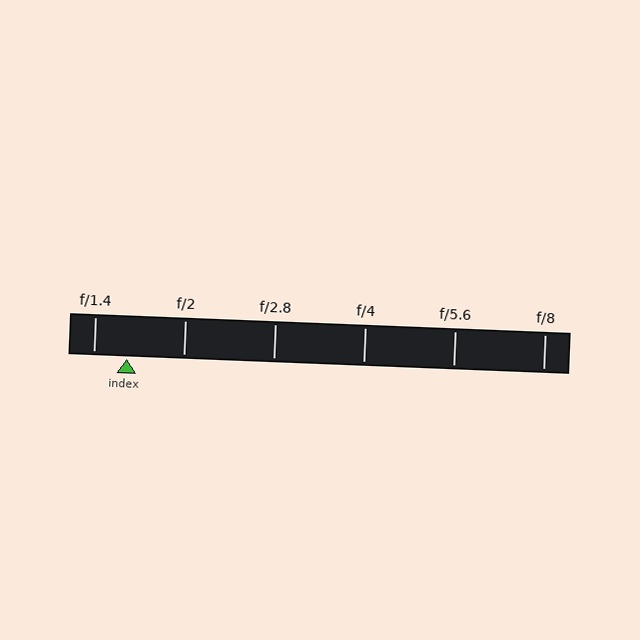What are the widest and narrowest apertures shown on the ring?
The widest aperture shown is f/1.4 and the narrowest is f/8.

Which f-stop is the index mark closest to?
The index mark is closest to f/1.4.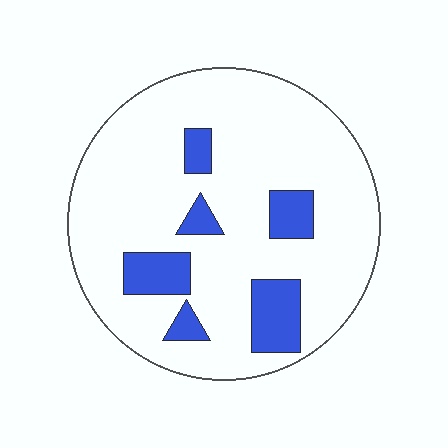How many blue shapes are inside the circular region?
6.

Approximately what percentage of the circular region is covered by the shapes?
Approximately 15%.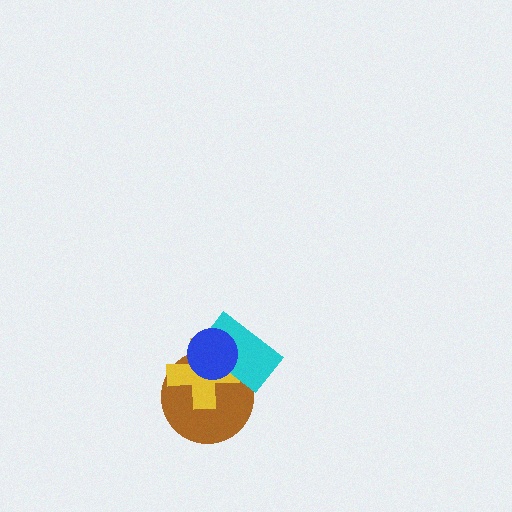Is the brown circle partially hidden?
Yes, it is partially covered by another shape.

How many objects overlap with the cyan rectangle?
3 objects overlap with the cyan rectangle.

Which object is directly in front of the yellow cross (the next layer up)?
The cyan rectangle is directly in front of the yellow cross.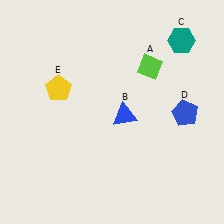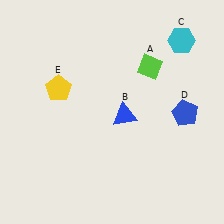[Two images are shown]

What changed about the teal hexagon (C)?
In Image 1, C is teal. In Image 2, it changed to cyan.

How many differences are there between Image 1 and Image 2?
There is 1 difference between the two images.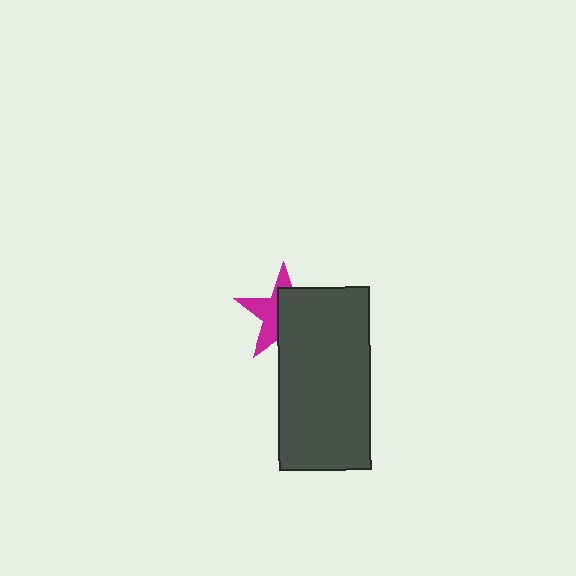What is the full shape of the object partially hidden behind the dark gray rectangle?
The partially hidden object is a magenta star.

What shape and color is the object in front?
The object in front is a dark gray rectangle.